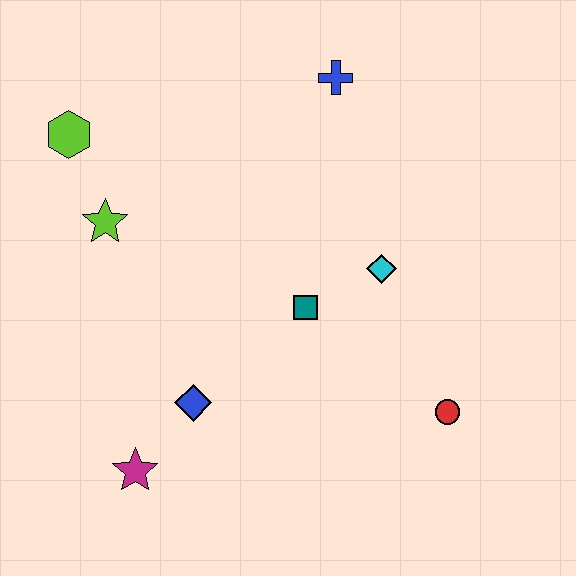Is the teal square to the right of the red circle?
No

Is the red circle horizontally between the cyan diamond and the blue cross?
No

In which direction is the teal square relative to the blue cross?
The teal square is below the blue cross.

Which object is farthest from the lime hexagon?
The red circle is farthest from the lime hexagon.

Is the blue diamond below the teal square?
Yes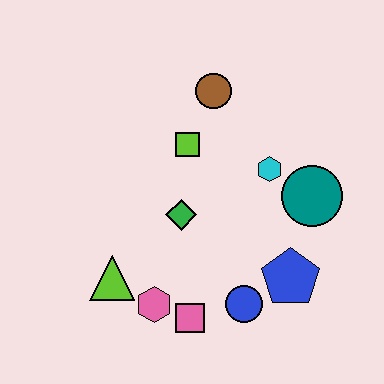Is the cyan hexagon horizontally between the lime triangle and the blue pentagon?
Yes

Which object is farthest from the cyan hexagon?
The lime triangle is farthest from the cyan hexagon.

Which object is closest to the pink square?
The pink hexagon is closest to the pink square.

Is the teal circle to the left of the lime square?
No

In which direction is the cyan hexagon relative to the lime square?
The cyan hexagon is to the right of the lime square.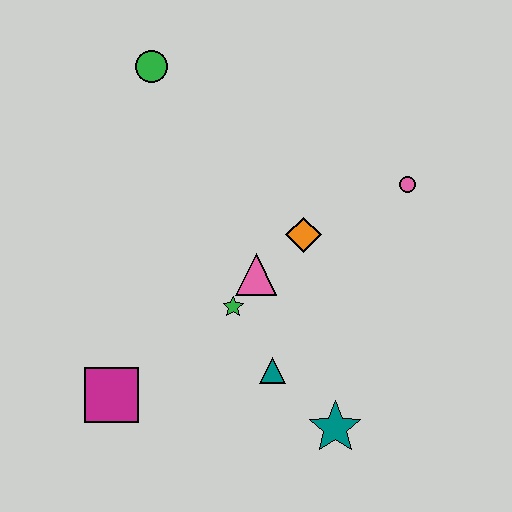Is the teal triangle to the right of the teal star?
No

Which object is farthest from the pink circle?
The magenta square is farthest from the pink circle.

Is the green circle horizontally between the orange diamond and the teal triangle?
No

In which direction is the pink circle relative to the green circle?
The pink circle is to the right of the green circle.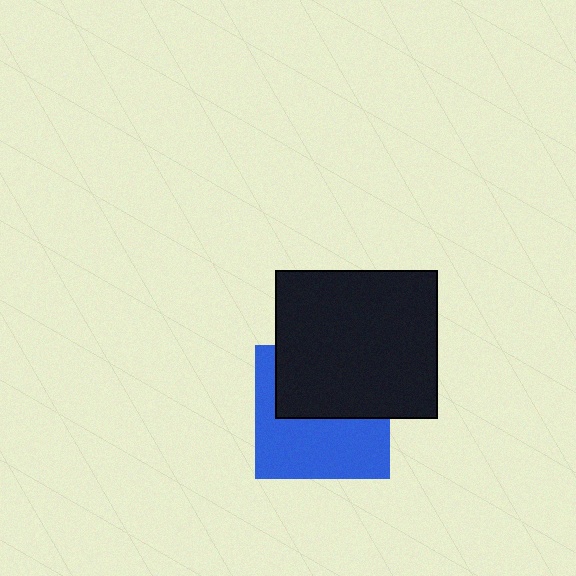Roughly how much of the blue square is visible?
About half of it is visible (roughly 53%).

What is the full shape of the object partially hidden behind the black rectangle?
The partially hidden object is a blue square.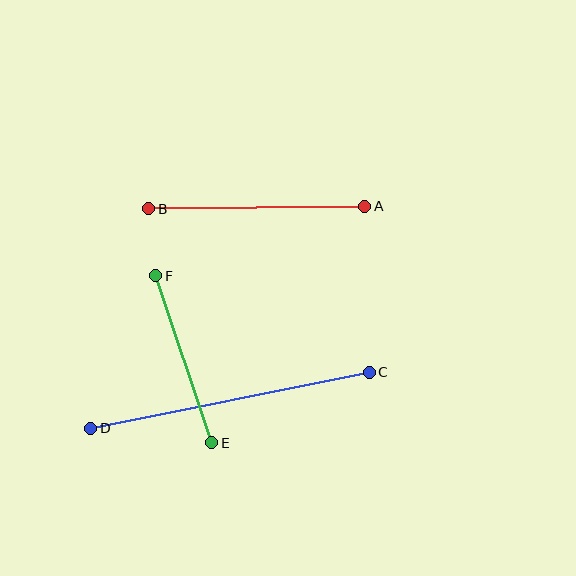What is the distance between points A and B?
The distance is approximately 216 pixels.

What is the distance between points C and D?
The distance is approximately 284 pixels.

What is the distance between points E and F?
The distance is approximately 176 pixels.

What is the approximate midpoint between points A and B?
The midpoint is at approximately (257, 207) pixels.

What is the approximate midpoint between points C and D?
The midpoint is at approximately (230, 400) pixels.